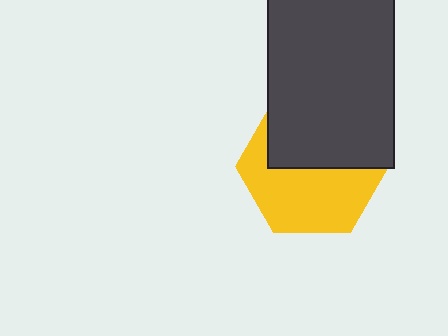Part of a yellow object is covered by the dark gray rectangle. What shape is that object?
It is a hexagon.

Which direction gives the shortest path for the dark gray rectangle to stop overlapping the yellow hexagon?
Moving up gives the shortest separation.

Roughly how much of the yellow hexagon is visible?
About half of it is visible (roughly 54%).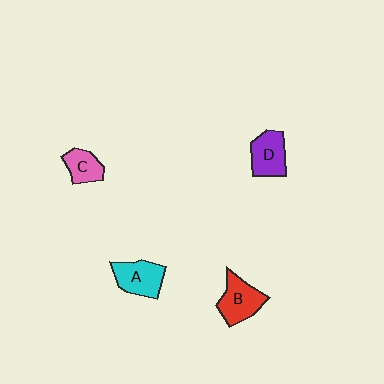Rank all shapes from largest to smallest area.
From largest to smallest: B (red), A (cyan), D (purple), C (pink).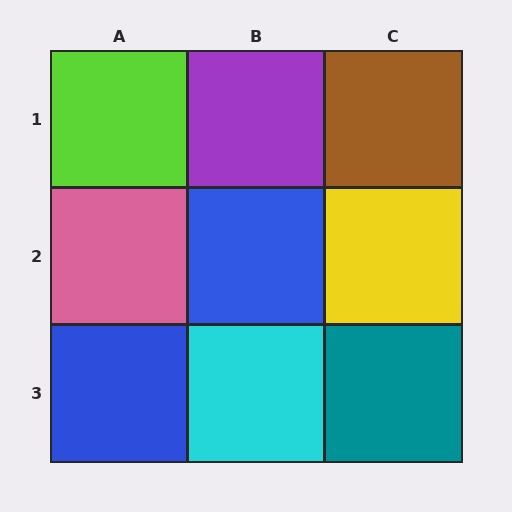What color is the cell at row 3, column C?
Teal.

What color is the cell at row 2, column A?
Pink.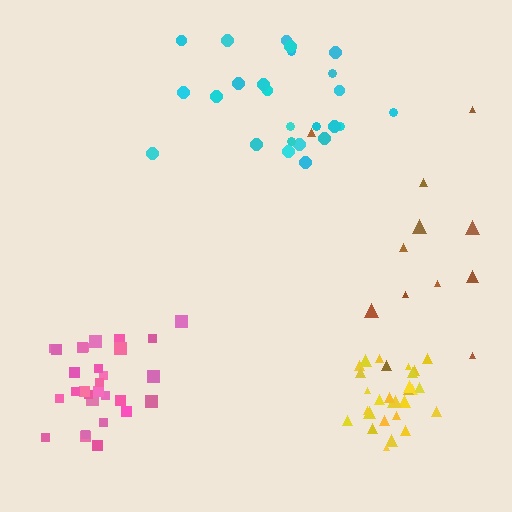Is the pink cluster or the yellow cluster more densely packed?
Yellow.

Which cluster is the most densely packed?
Yellow.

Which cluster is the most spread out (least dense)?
Brown.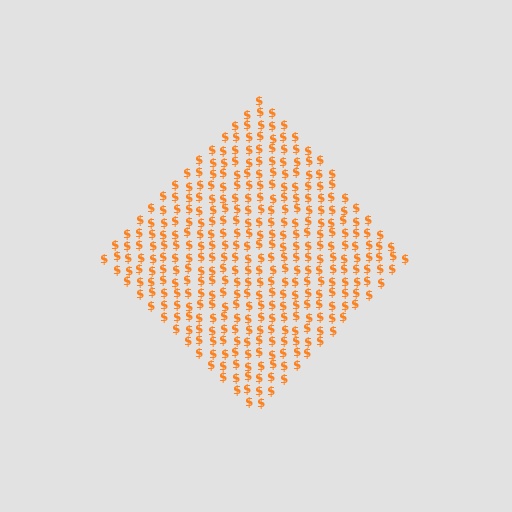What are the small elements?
The small elements are dollar signs.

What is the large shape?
The large shape is a diamond.